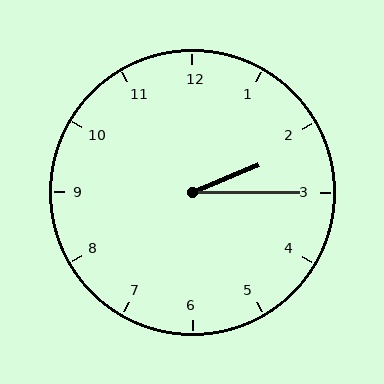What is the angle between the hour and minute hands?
Approximately 22 degrees.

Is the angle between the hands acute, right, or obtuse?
It is acute.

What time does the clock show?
2:15.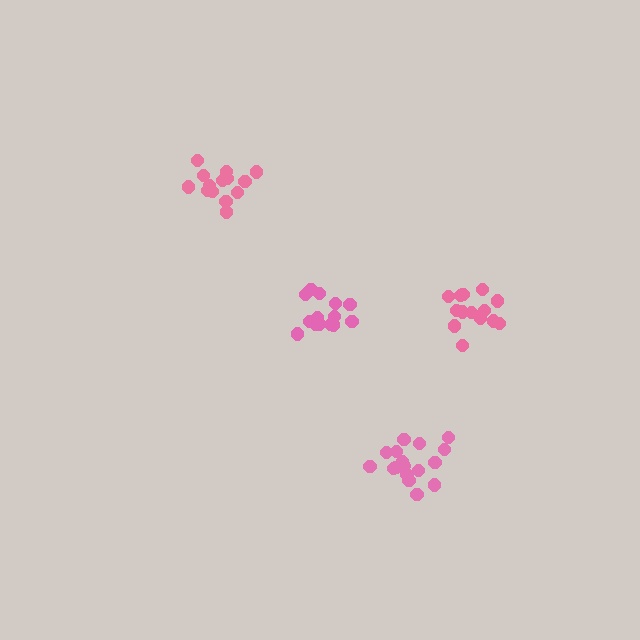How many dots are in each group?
Group 1: 14 dots, Group 2: 17 dots, Group 3: 14 dots, Group 4: 14 dots (59 total).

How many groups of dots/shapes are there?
There are 4 groups.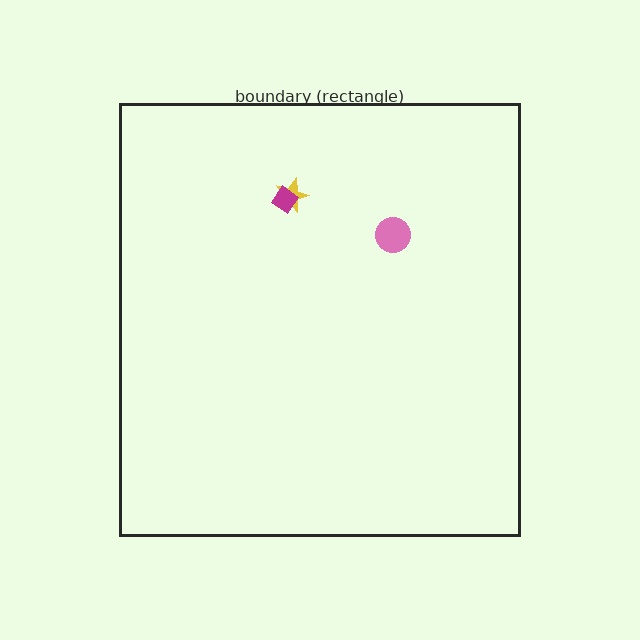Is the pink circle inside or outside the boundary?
Inside.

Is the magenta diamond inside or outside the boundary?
Inside.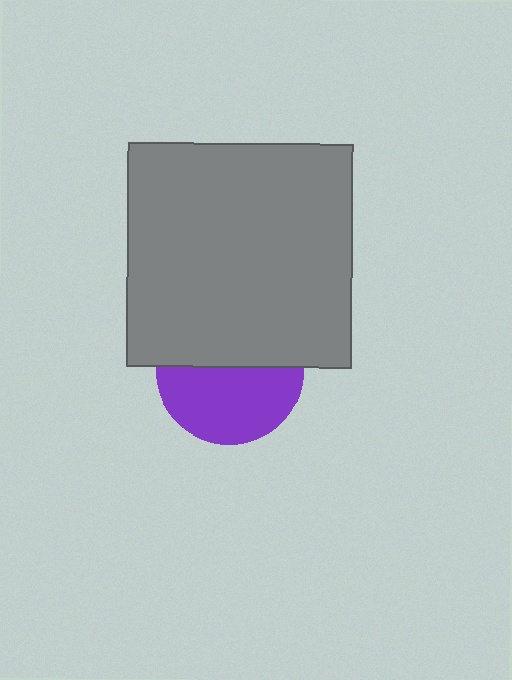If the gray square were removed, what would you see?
You would see the complete purple circle.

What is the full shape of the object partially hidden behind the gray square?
The partially hidden object is a purple circle.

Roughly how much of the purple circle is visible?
About half of it is visible (roughly 53%).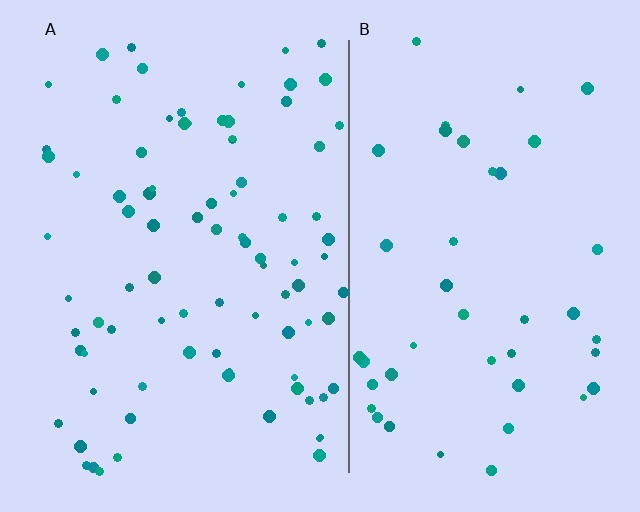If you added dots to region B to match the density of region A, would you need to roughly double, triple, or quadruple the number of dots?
Approximately double.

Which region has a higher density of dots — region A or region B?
A (the left).